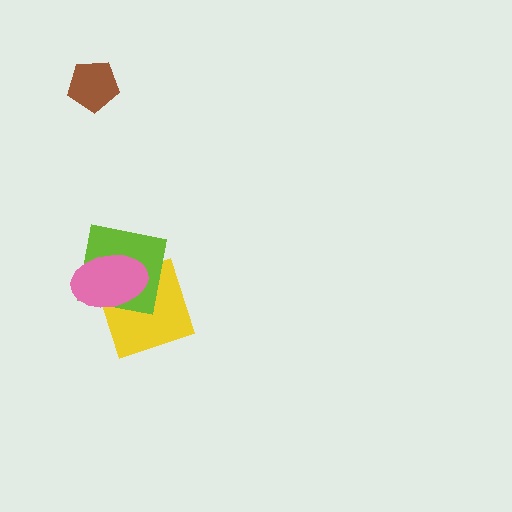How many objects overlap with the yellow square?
2 objects overlap with the yellow square.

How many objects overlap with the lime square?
2 objects overlap with the lime square.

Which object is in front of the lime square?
The pink ellipse is in front of the lime square.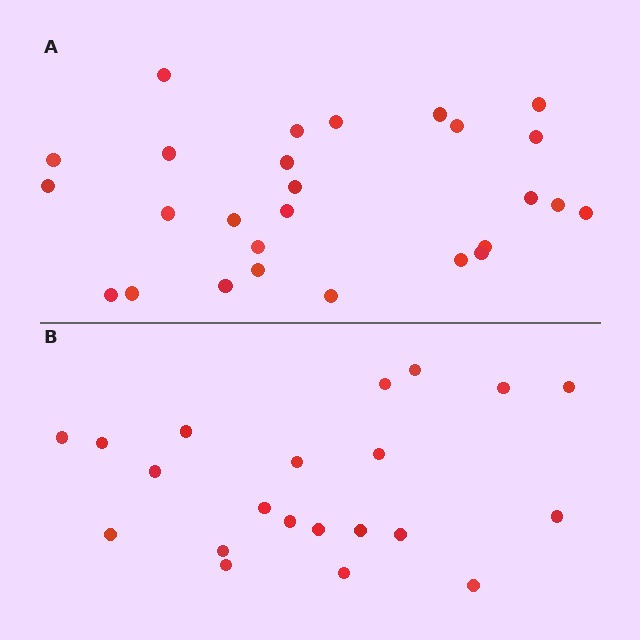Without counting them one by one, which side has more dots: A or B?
Region A (the top region) has more dots.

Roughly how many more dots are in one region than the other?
Region A has about 6 more dots than region B.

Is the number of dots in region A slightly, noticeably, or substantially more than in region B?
Region A has noticeably more, but not dramatically so. The ratio is roughly 1.3 to 1.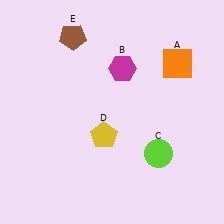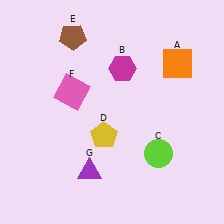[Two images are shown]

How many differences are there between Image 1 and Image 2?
There are 2 differences between the two images.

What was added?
A pink square (F), a purple triangle (G) were added in Image 2.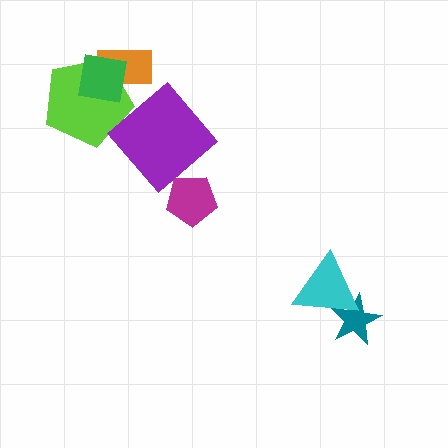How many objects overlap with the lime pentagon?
2 objects overlap with the lime pentagon.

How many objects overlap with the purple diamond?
0 objects overlap with the purple diamond.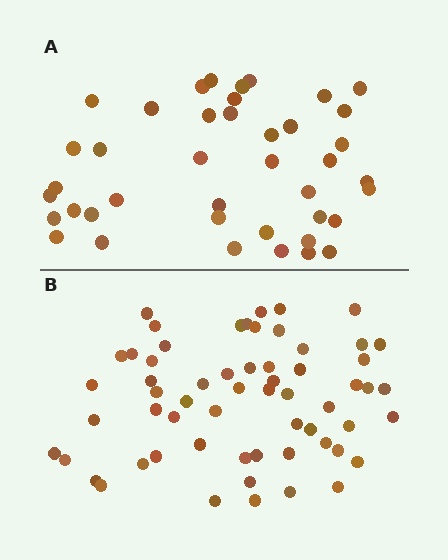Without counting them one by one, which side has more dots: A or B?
Region B (the bottom region) has more dots.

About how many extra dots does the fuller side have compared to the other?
Region B has approximately 20 more dots than region A.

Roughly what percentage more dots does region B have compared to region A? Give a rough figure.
About 45% more.